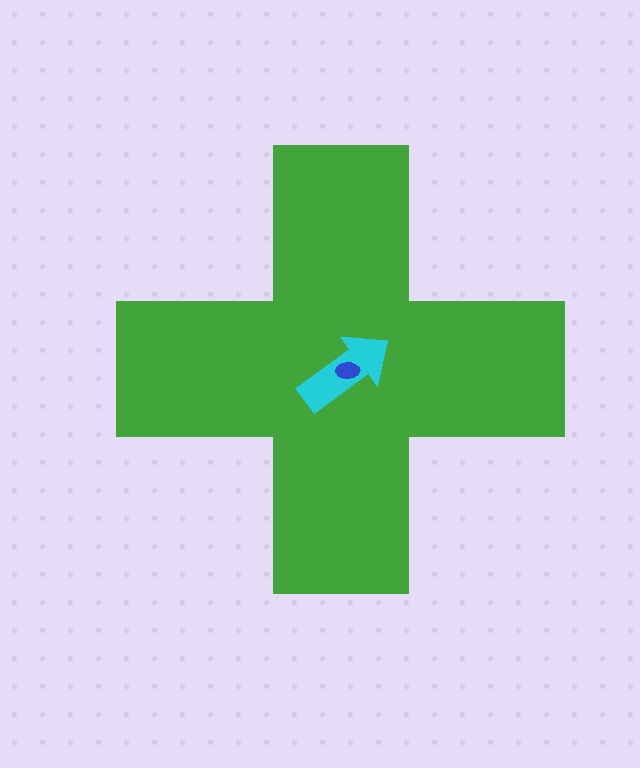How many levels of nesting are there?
3.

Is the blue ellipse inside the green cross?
Yes.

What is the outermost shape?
The green cross.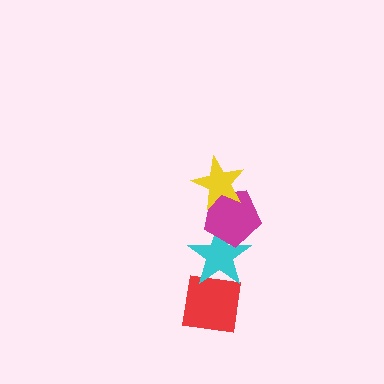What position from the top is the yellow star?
The yellow star is 1st from the top.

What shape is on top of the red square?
The cyan star is on top of the red square.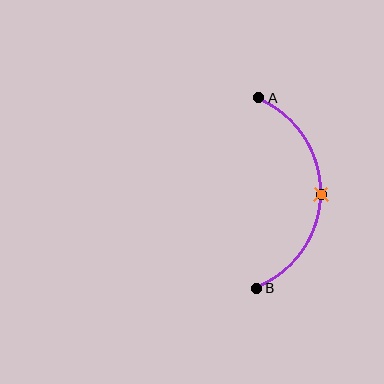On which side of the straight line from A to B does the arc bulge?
The arc bulges to the right of the straight line connecting A and B.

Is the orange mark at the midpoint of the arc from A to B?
Yes. The orange mark lies on the arc at equal arc-length from both A and B — it is the arc midpoint.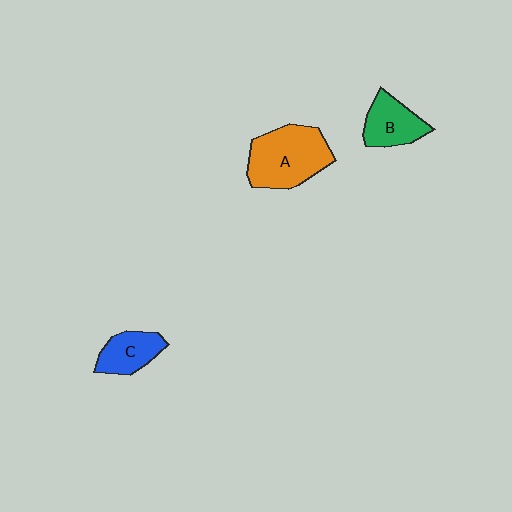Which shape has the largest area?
Shape A (orange).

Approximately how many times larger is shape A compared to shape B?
Approximately 1.7 times.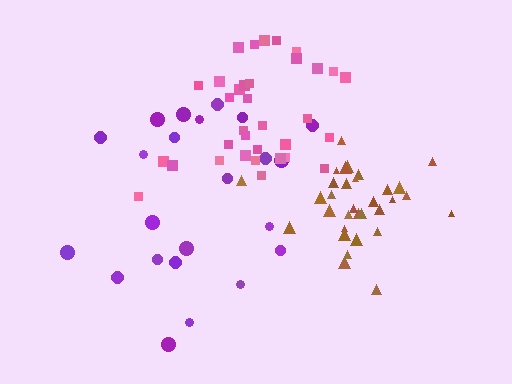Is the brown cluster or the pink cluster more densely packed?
Brown.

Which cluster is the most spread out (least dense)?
Purple.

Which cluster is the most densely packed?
Brown.